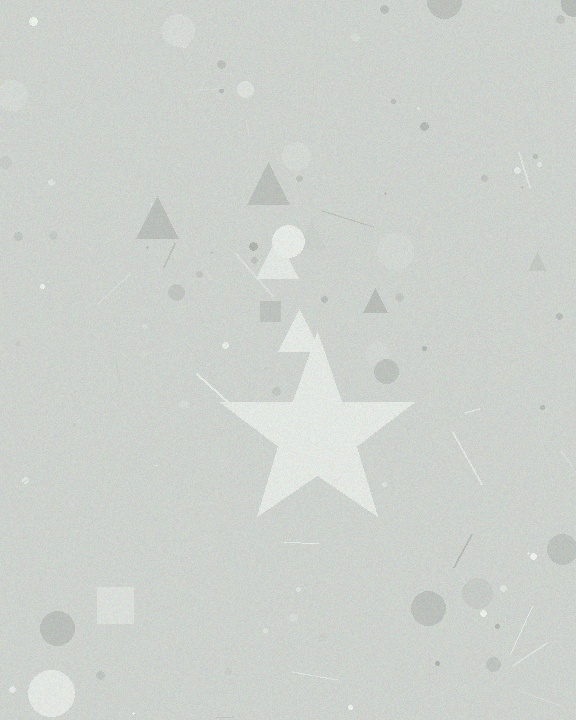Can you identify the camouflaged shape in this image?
The camouflaged shape is a star.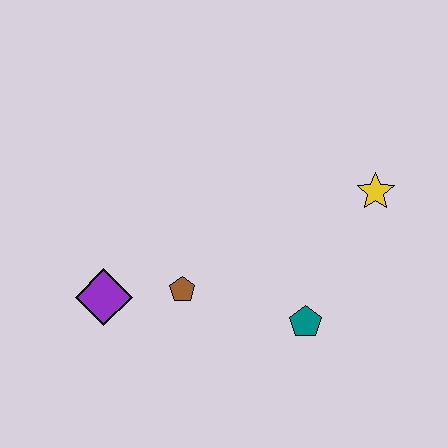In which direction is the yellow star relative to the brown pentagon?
The yellow star is to the right of the brown pentagon.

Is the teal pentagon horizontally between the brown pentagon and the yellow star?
Yes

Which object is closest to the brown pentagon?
The purple diamond is closest to the brown pentagon.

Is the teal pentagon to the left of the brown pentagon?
No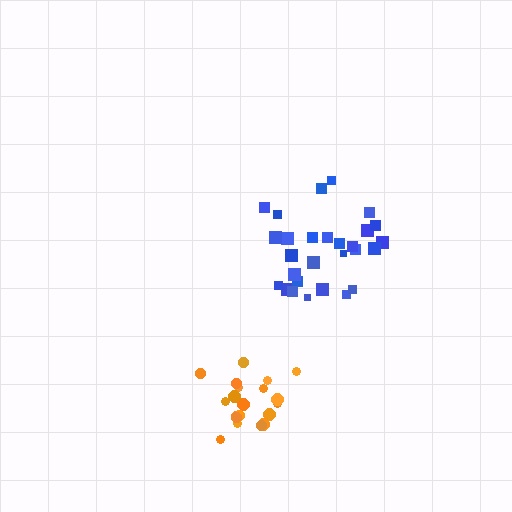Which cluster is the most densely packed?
Orange.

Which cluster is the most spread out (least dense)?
Blue.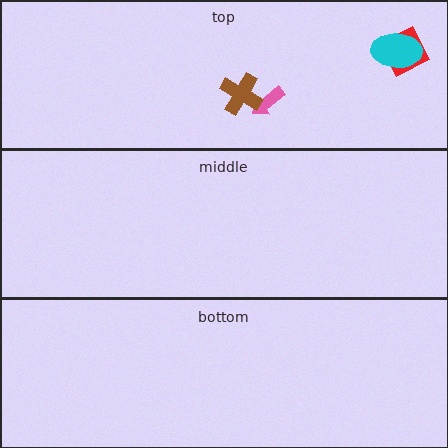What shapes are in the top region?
The red diamond, the cyan ellipse, the pink arrow, the brown cross.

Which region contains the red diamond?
The top region.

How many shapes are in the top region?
4.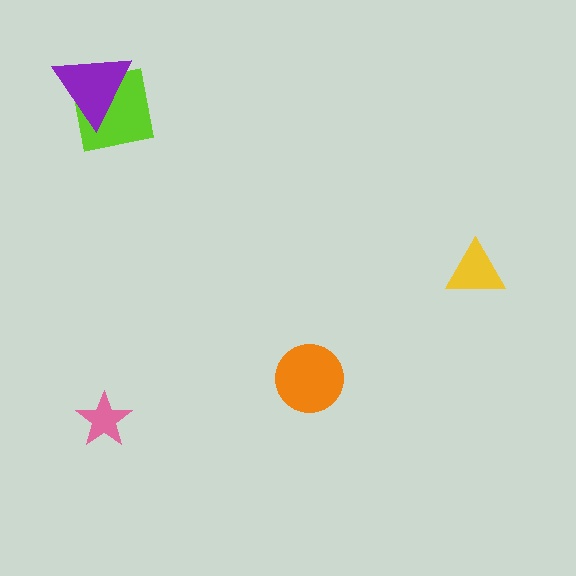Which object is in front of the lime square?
The purple triangle is in front of the lime square.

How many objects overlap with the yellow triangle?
0 objects overlap with the yellow triangle.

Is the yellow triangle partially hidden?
No, no other shape covers it.